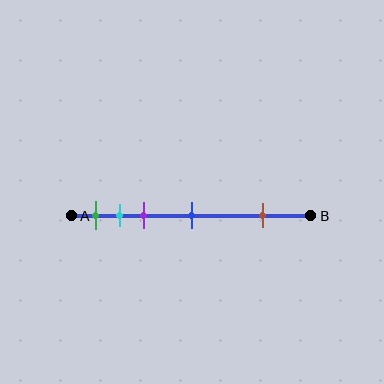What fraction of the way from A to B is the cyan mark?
The cyan mark is approximately 20% (0.2) of the way from A to B.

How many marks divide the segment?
There are 5 marks dividing the segment.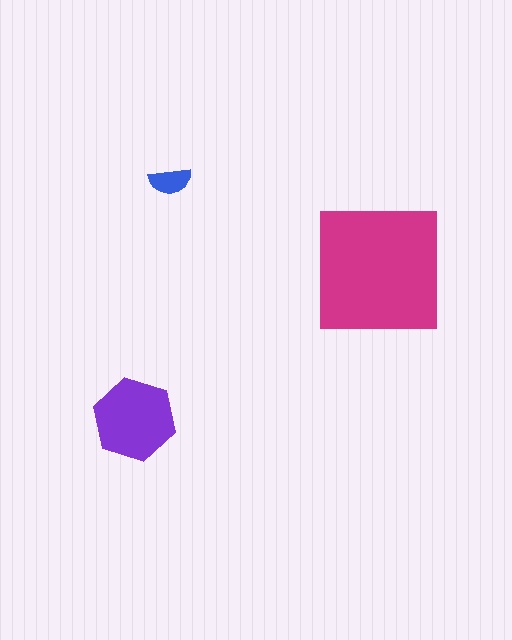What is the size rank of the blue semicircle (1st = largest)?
3rd.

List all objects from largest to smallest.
The magenta square, the purple hexagon, the blue semicircle.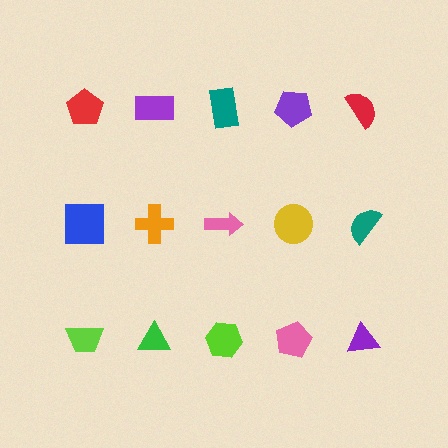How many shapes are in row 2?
5 shapes.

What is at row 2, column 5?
A teal semicircle.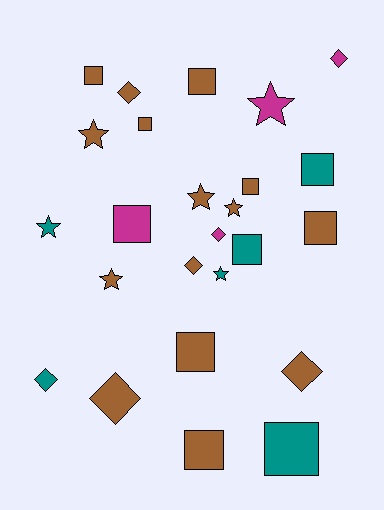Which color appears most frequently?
Brown, with 15 objects.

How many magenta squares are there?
There is 1 magenta square.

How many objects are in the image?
There are 25 objects.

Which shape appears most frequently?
Square, with 11 objects.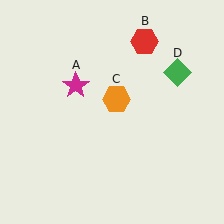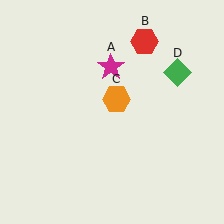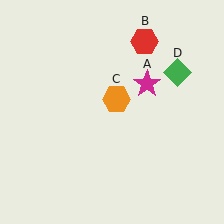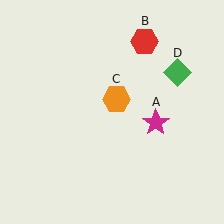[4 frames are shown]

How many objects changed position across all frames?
1 object changed position: magenta star (object A).